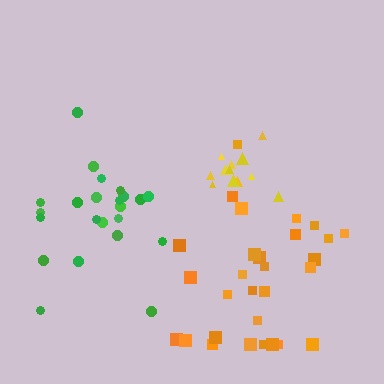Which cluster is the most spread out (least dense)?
Green.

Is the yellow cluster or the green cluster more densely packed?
Yellow.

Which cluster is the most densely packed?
Yellow.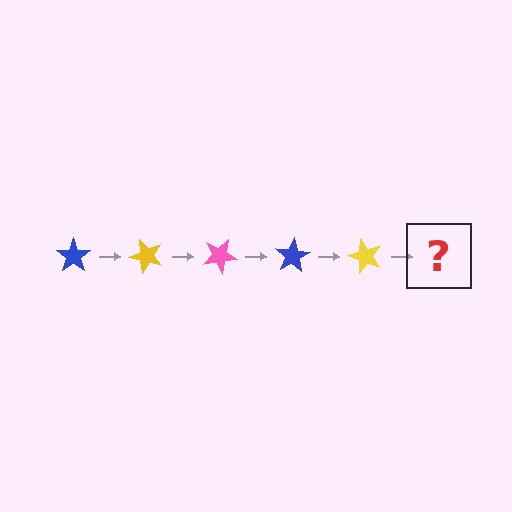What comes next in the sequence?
The next element should be a pink star, rotated 250 degrees from the start.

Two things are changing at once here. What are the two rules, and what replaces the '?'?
The two rules are that it rotates 50 degrees each step and the color cycles through blue, yellow, and pink. The '?' should be a pink star, rotated 250 degrees from the start.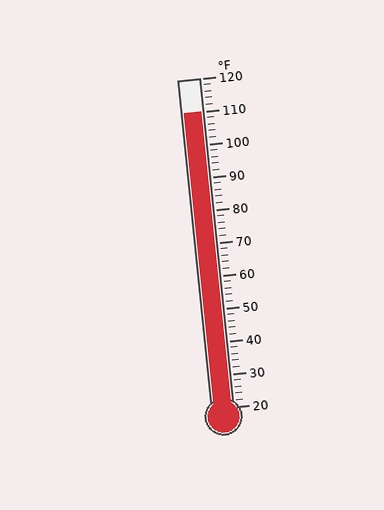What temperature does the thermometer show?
The thermometer shows approximately 110°F.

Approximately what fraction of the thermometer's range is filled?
The thermometer is filled to approximately 90% of its range.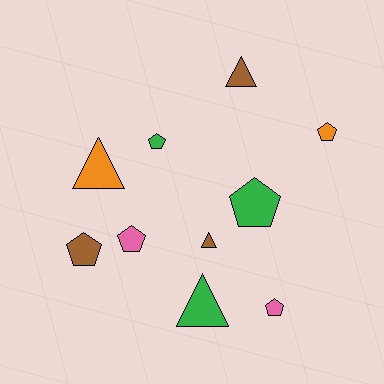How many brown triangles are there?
There are 2 brown triangles.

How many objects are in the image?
There are 10 objects.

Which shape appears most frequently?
Pentagon, with 6 objects.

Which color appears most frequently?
Brown, with 3 objects.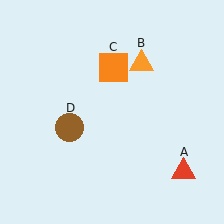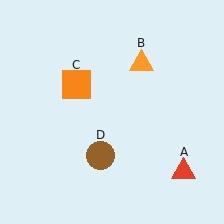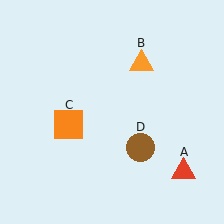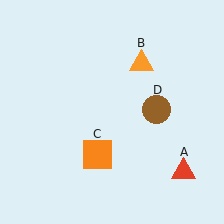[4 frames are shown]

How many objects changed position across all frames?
2 objects changed position: orange square (object C), brown circle (object D).